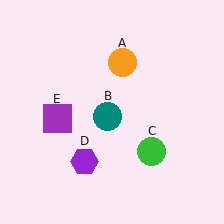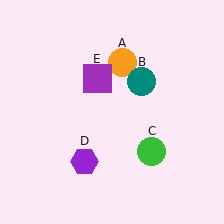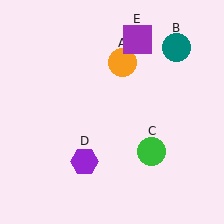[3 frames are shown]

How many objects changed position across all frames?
2 objects changed position: teal circle (object B), purple square (object E).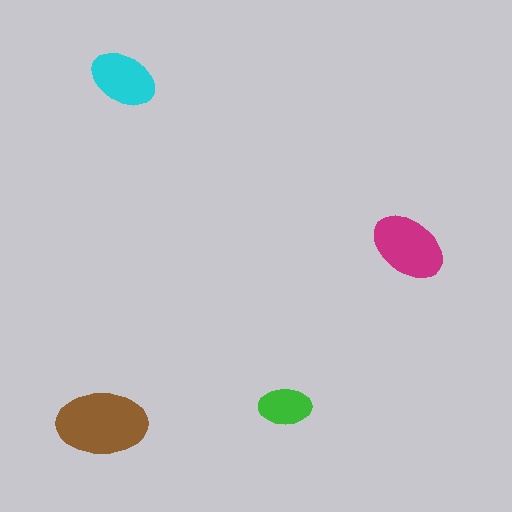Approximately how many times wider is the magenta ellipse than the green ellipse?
About 1.5 times wider.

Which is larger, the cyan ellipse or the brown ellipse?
The brown one.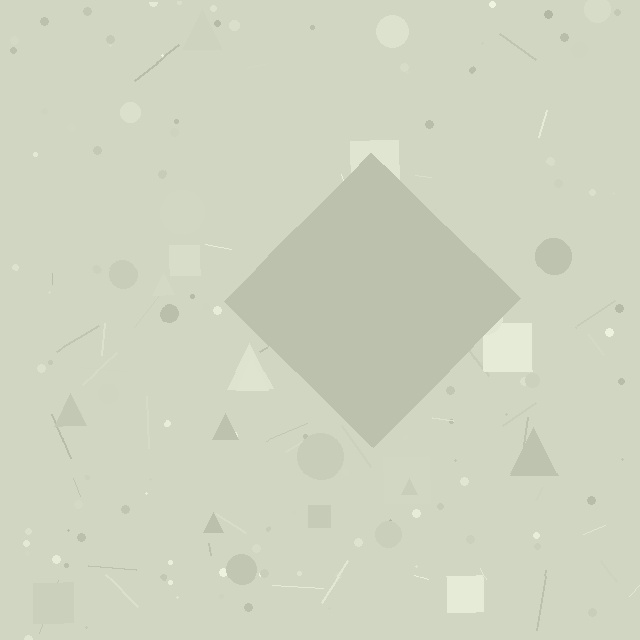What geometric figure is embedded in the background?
A diamond is embedded in the background.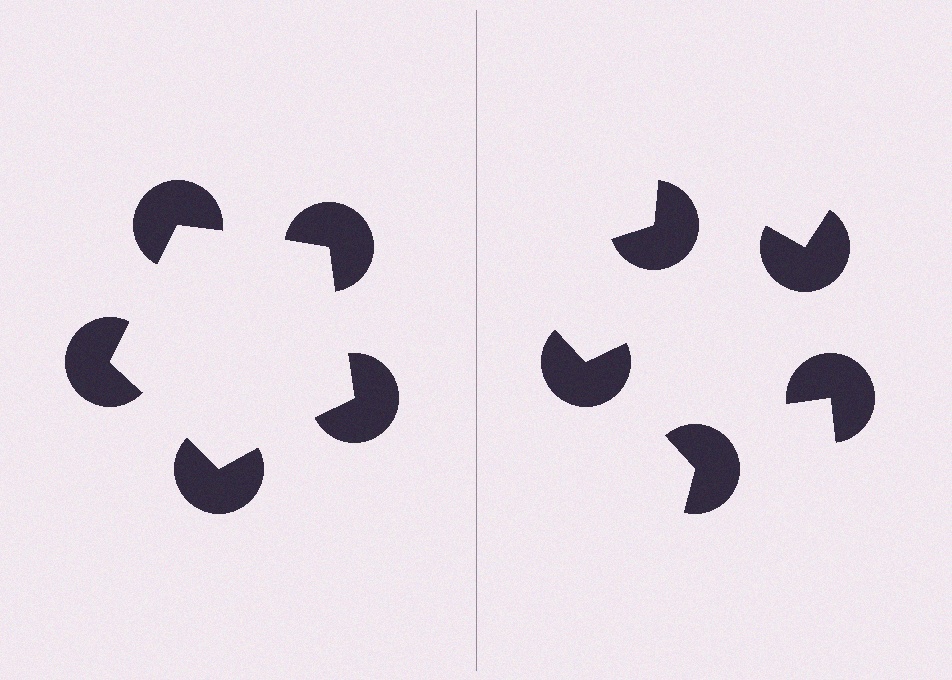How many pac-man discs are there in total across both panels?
10 — 5 on each side.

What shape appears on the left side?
An illusory pentagon.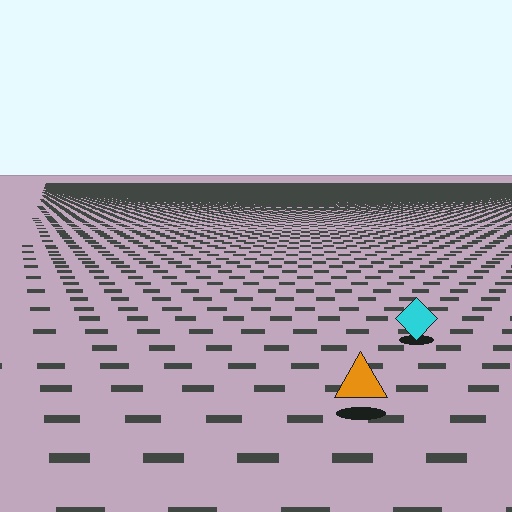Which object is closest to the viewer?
The orange triangle is closest. The texture marks near it are larger and more spread out.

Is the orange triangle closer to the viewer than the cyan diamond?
Yes. The orange triangle is closer — you can tell from the texture gradient: the ground texture is coarser near it.